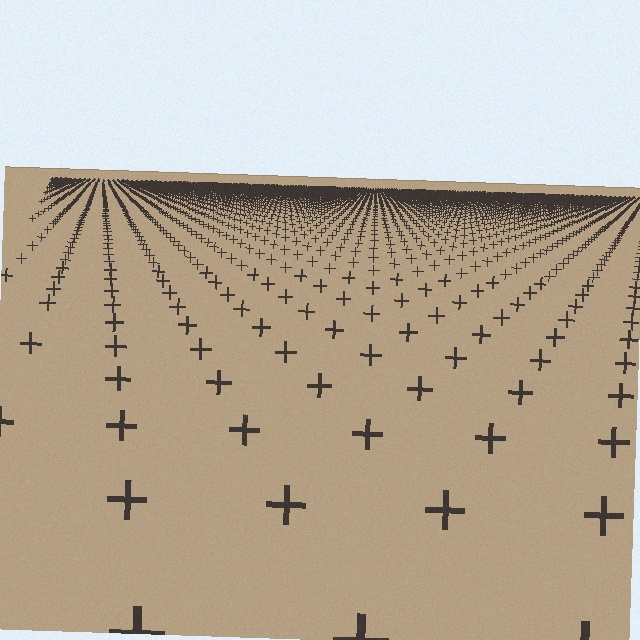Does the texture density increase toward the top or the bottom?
Density increases toward the top.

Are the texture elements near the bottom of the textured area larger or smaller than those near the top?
Larger. Near the bottom, elements are closer to the viewer and appear at a bigger on-screen size.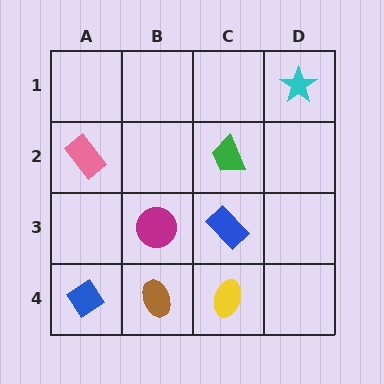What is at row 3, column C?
A blue rectangle.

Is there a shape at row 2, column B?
No, that cell is empty.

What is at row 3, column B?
A magenta circle.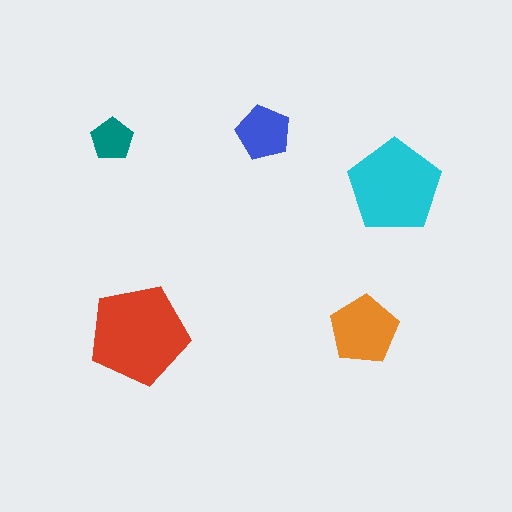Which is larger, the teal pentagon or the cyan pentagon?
The cyan one.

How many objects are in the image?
There are 5 objects in the image.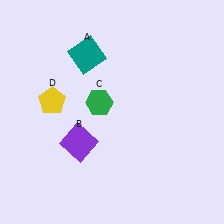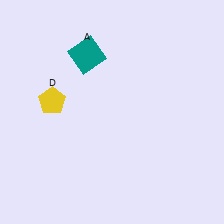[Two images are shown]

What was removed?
The purple square (B), the green hexagon (C) were removed in Image 2.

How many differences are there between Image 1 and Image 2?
There are 2 differences between the two images.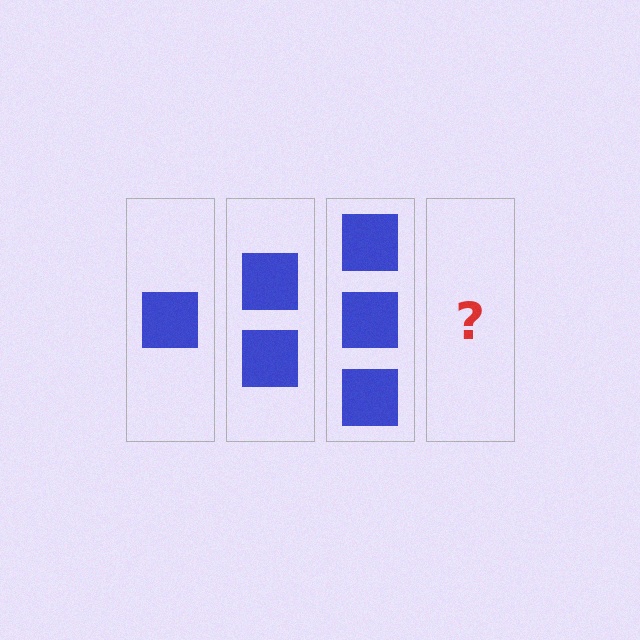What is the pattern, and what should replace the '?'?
The pattern is that each step adds one more square. The '?' should be 4 squares.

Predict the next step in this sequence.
The next step is 4 squares.